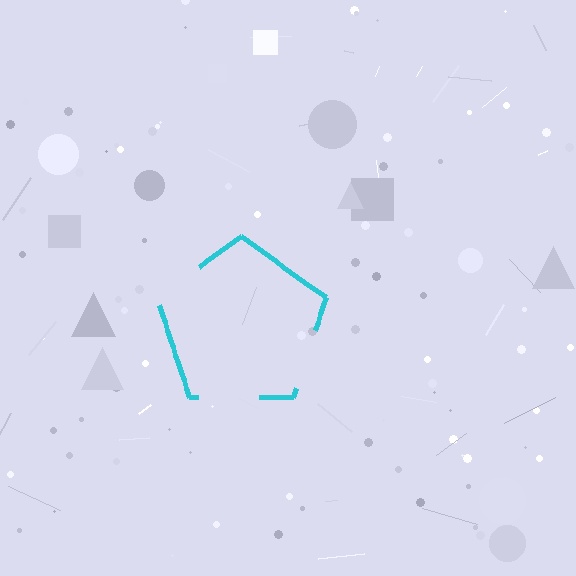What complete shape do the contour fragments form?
The contour fragments form a pentagon.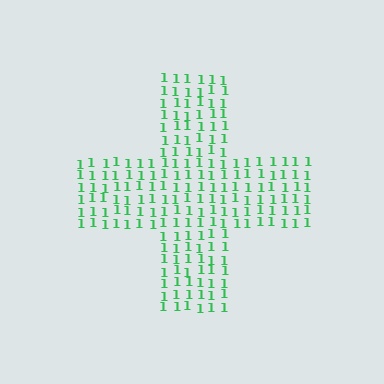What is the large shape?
The large shape is a cross.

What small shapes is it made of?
It is made of small digit 1's.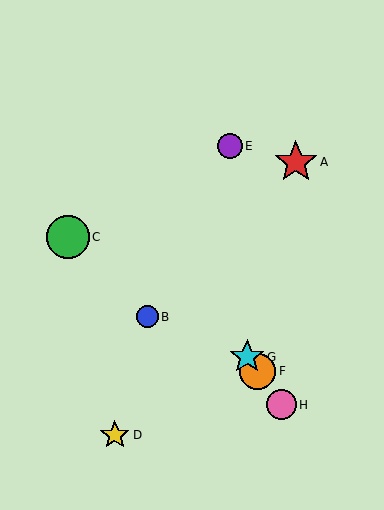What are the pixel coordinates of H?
Object H is at (282, 405).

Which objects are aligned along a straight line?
Objects F, G, H are aligned along a straight line.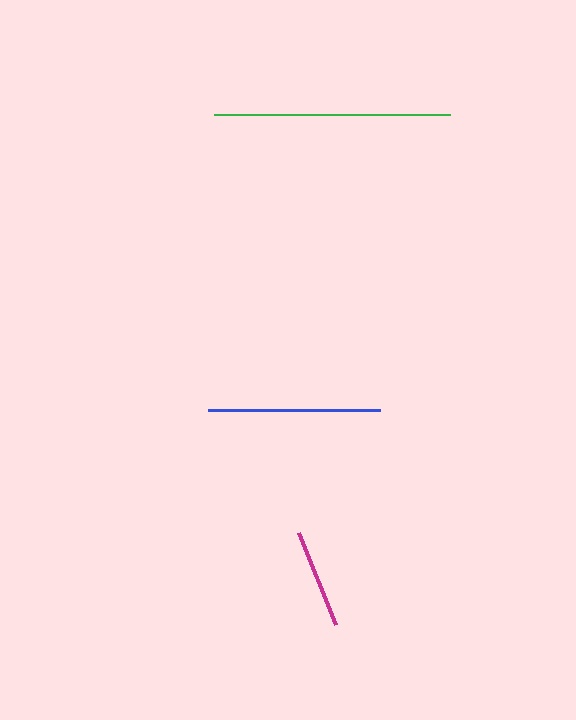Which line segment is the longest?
The green line is the longest at approximately 237 pixels.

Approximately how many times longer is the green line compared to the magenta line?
The green line is approximately 2.4 times the length of the magenta line.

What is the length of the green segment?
The green segment is approximately 237 pixels long.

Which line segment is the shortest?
The magenta line is the shortest at approximately 99 pixels.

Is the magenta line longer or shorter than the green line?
The green line is longer than the magenta line.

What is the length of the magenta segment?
The magenta segment is approximately 99 pixels long.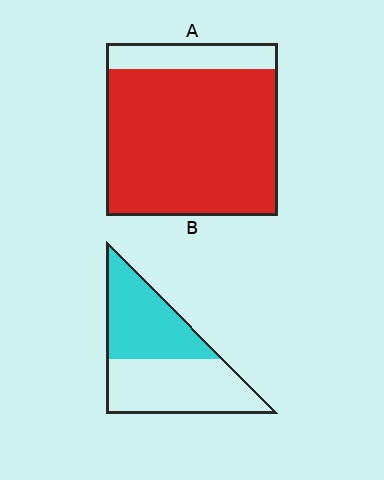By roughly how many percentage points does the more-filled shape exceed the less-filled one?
By roughly 40 percentage points (A over B).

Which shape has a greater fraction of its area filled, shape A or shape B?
Shape A.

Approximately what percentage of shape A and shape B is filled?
A is approximately 85% and B is approximately 45%.